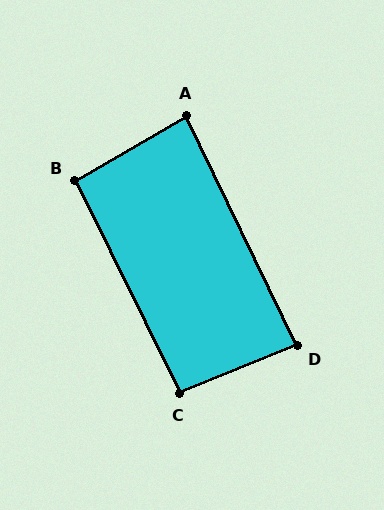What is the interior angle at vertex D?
Approximately 86 degrees (approximately right).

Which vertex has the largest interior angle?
C, at approximately 94 degrees.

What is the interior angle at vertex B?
Approximately 94 degrees (approximately right).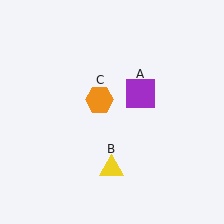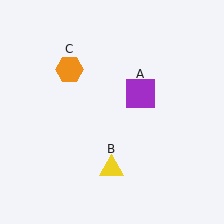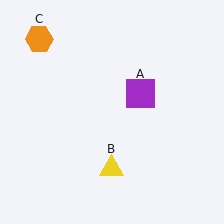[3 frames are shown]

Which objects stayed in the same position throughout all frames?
Purple square (object A) and yellow triangle (object B) remained stationary.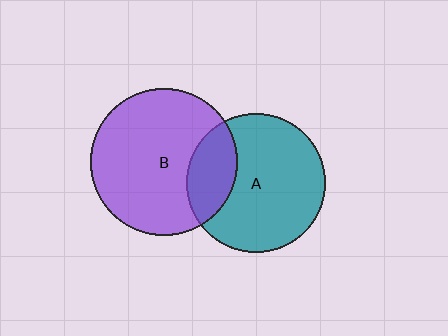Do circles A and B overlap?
Yes.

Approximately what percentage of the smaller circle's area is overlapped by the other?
Approximately 25%.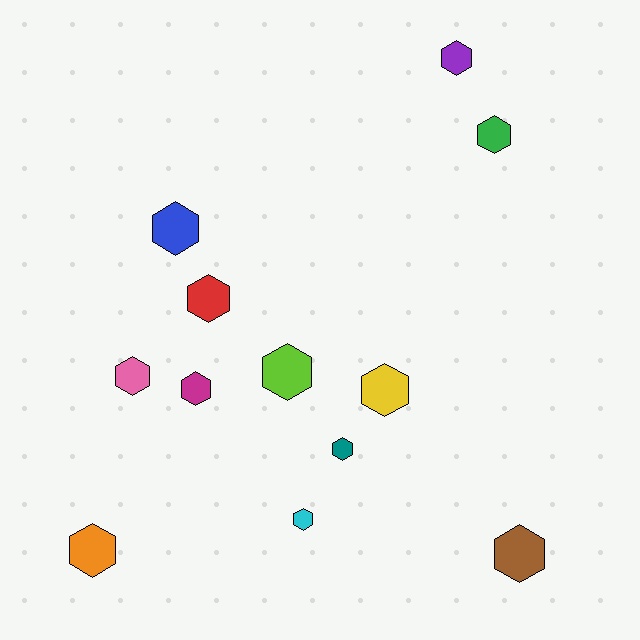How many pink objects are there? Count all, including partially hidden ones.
There is 1 pink object.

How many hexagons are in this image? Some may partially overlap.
There are 12 hexagons.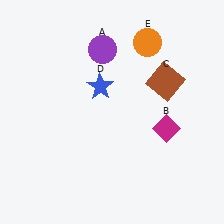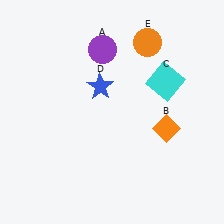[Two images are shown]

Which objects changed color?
B changed from magenta to orange. C changed from brown to cyan.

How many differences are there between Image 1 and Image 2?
There are 2 differences between the two images.